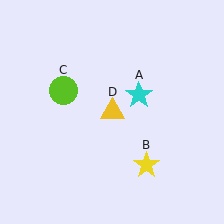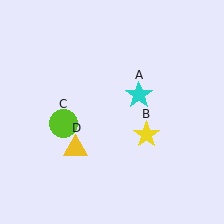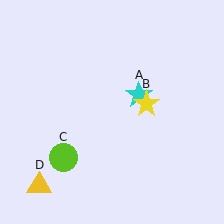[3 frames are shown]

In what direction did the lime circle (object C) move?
The lime circle (object C) moved down.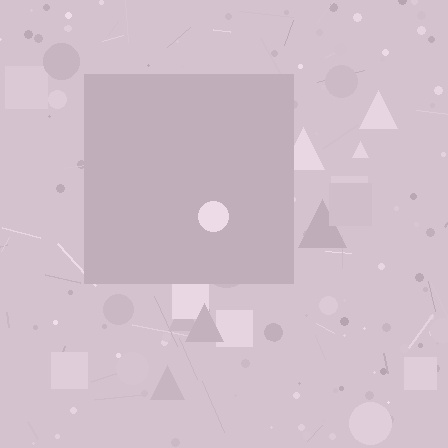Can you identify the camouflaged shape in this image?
The camouflaged shape is a square.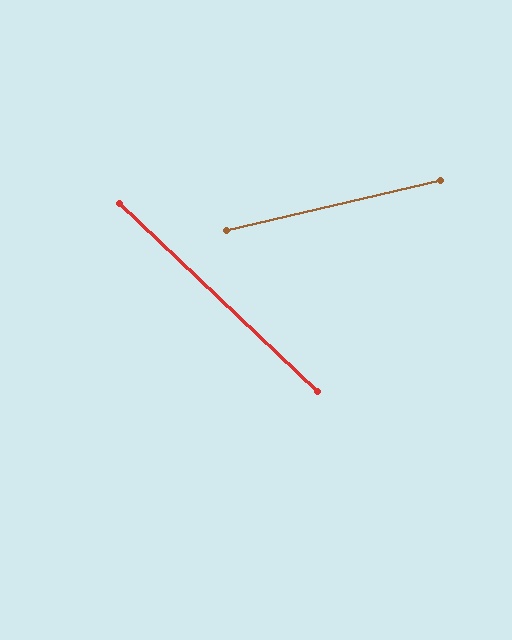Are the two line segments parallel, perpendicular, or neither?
Neither parallel nor perpendicular — they differ by about 57°.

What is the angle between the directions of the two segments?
Approximately 57 degrees.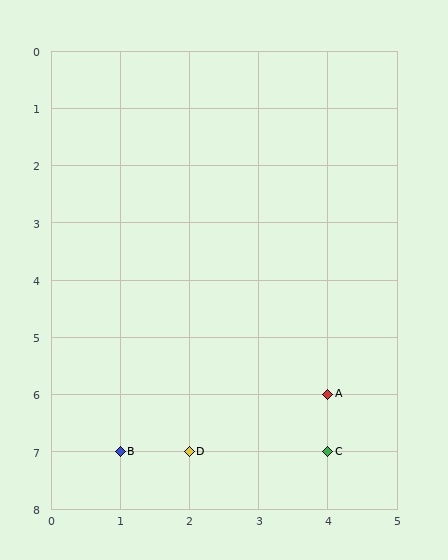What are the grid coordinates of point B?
Point B is at grid coordinates (1, 7).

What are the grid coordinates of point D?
Point D is at grid coordinates (2, 7).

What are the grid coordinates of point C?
Point C is at grid coordinates (4, 7).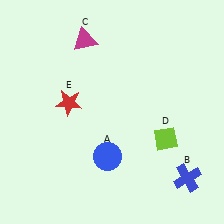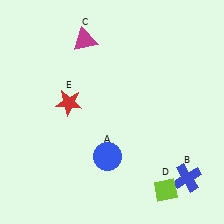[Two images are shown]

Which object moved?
The lime diamond (D) moved down.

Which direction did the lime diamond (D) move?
The lime diamond (D) moved down.